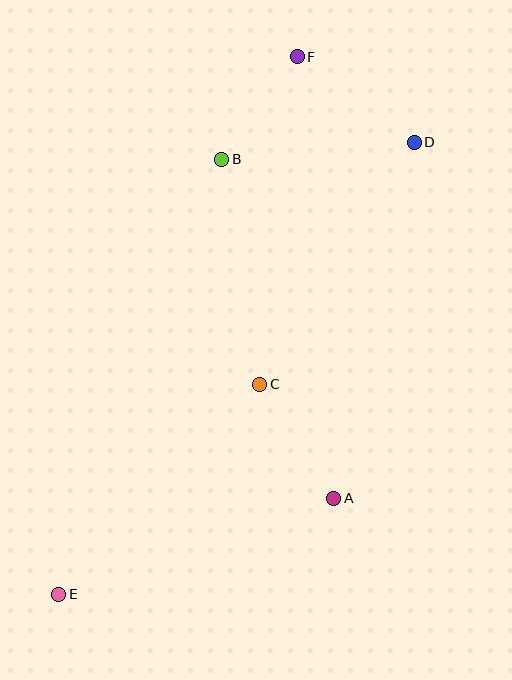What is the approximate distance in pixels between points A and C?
The distance between A and C is approximately 136 pixels.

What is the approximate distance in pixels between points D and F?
The distance between D and F is approximately 145 pixels.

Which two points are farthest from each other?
Points E and F are farthest from each other.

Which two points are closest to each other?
Points B and F are closest to each other.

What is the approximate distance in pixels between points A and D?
The distance between A and D is approximately 365 pixels.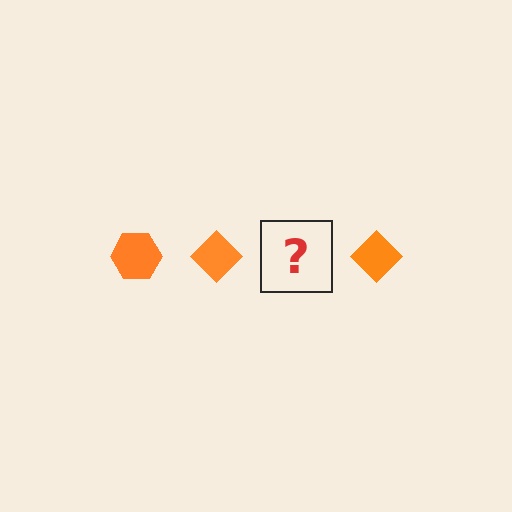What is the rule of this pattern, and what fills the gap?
The rule is that the pattern cycles through hexagon, diamond shapes in orange. The gap should be filled with an orange hexagon.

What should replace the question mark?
The question mark should be replaced with an orange hexagon.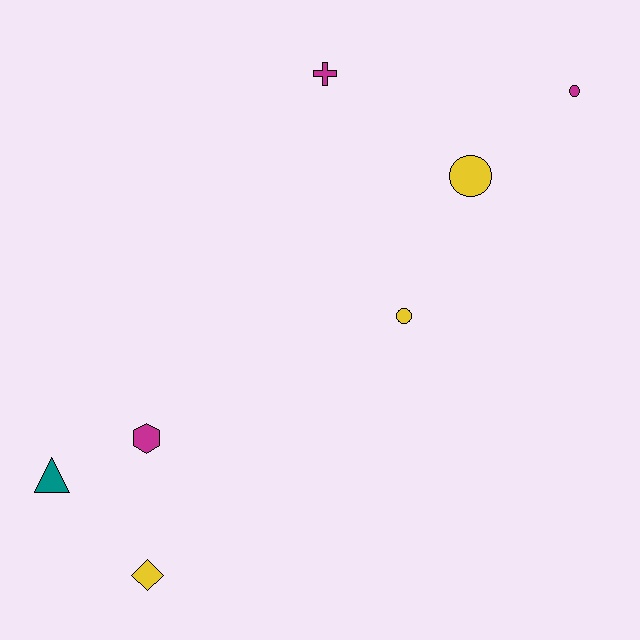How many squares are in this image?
There are no squares.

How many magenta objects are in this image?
There are 3 magenta objects.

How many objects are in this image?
There are 7 objects.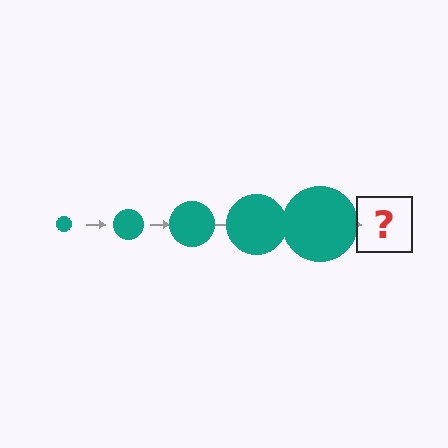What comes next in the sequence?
The next element should be a teal circle, larger than the previous one.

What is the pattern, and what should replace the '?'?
The pattern is that the circle gets progressively larger each step. The '?' should be a teal circle, larger than the previous one.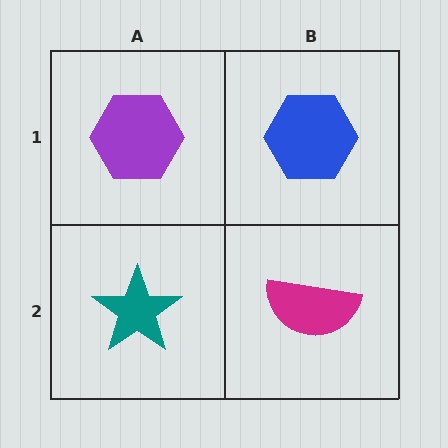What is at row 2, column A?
A teal star.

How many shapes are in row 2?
2 shapes.